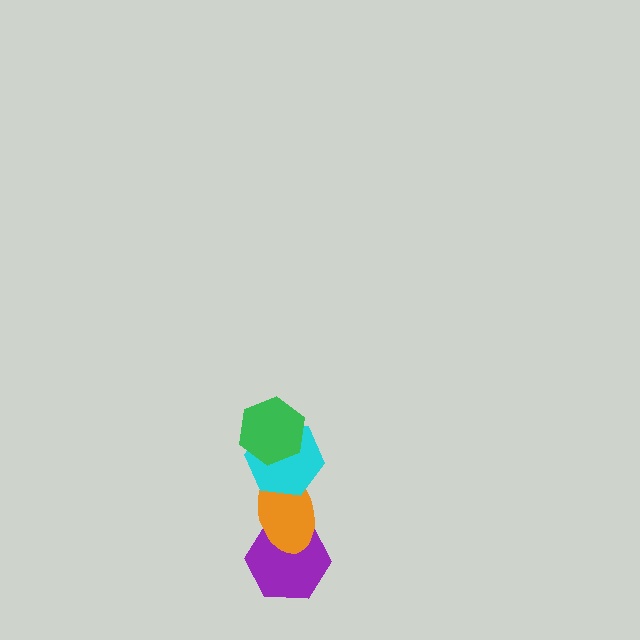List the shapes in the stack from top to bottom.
From top to bottom: the green hexagon, the cyan hexagon, the orange ellipse, the purple hexagon.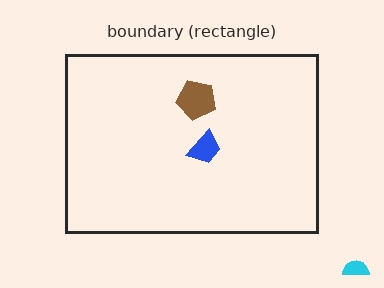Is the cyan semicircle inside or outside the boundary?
Outside.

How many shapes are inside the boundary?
2 inside, 1 outside.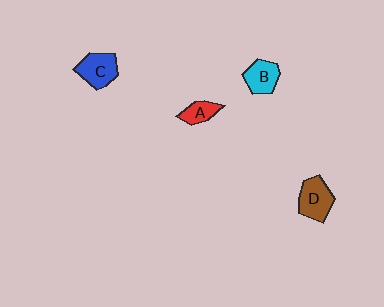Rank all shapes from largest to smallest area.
From largest to smallest: D (brown), C (blue), B (cyan), A (red).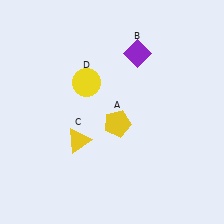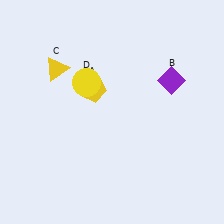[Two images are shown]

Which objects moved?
The objects that moved are: the yellow pentagon (A), the purple diamond (B), the yellow triangle (C).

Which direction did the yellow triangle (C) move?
The yellow triangle (C) moved up.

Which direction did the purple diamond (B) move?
The purple diamond (B) moved right.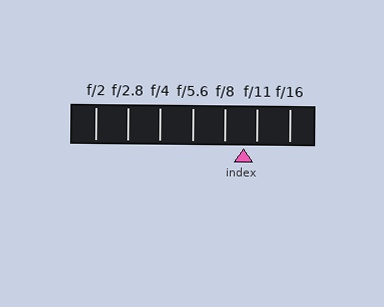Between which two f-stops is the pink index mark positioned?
The index mark is between f/8 and f/11.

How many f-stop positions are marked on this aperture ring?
There are 7 f-stop positions marked.